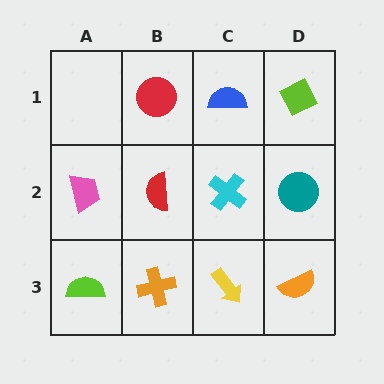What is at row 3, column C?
A yellow arrow.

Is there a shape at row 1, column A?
No, that cell is empty.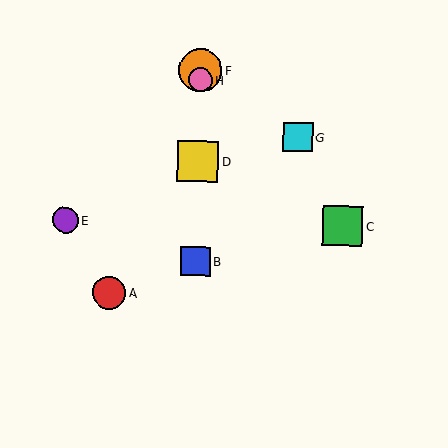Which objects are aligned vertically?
Objects B, D, F, H are aligned vertically.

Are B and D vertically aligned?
Yes, both are at x≈195.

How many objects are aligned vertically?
4 objects (B, D, F, H) are aligned vertically.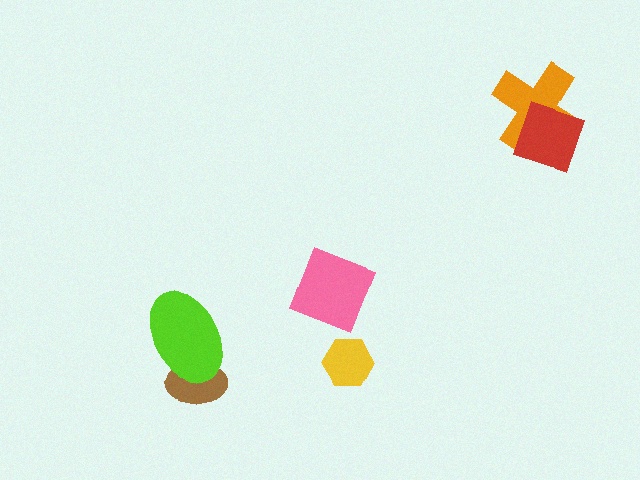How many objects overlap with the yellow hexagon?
0 objects overlap with the yellow hexagon.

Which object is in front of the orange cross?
The red square is in front of the orange cross.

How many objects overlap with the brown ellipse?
1 object overlaps with the brown ellipse.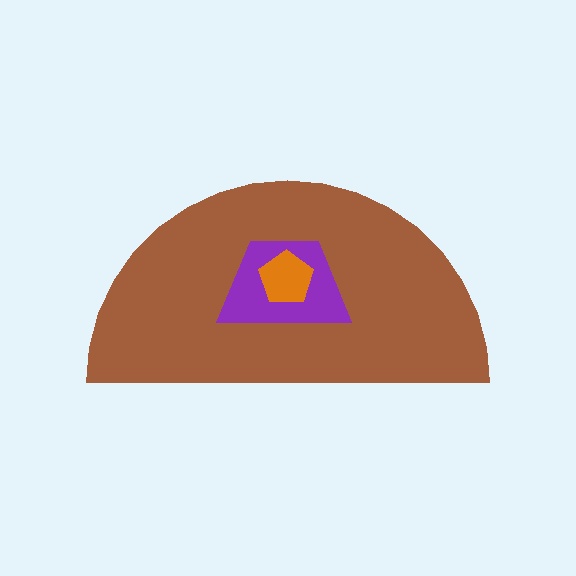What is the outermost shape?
The brown semicircle.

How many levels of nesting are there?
3.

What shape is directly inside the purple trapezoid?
The orange pentagon.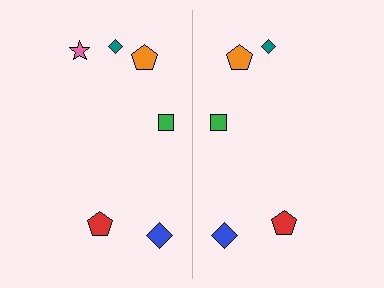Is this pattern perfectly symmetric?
No, the pattern is not perfectly symmetric. A pink star is missing from the right side.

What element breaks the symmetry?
A pink star is missing from the right side.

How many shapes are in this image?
There are 11 shapes in this image.